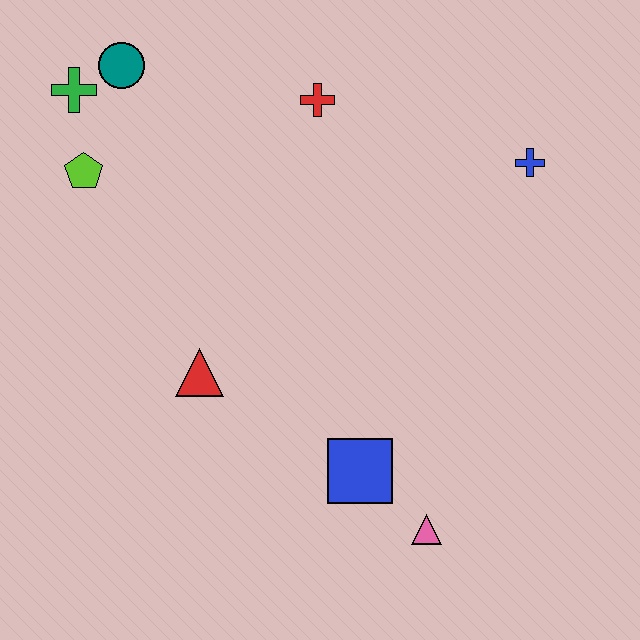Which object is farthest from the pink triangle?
The green cross is farthest from the pink triangle.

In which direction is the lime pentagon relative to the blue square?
The lime pentagon is above the blue square.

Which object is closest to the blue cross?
The red cross is closest to the blue cross.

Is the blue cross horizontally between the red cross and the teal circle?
No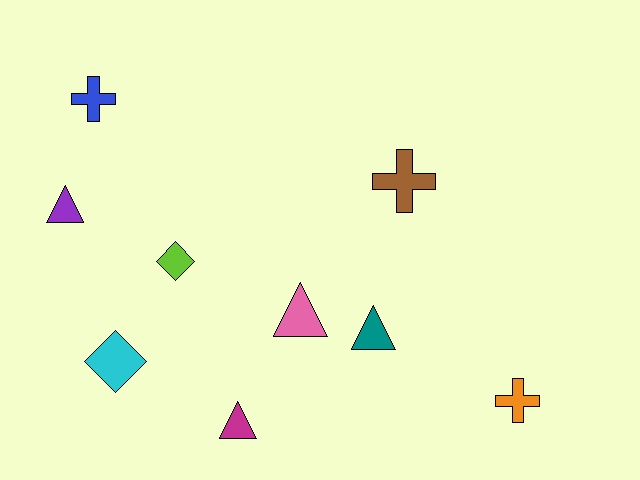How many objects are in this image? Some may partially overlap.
There are 9 objects.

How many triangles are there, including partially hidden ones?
There are 4 triangles.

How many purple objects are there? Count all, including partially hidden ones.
There is 1 purple object.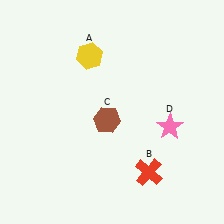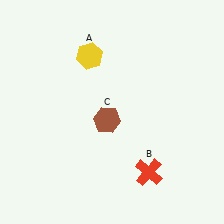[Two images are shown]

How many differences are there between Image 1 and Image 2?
There is 1 difference between the two images.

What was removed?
The pink star (D) was removed in Image 2.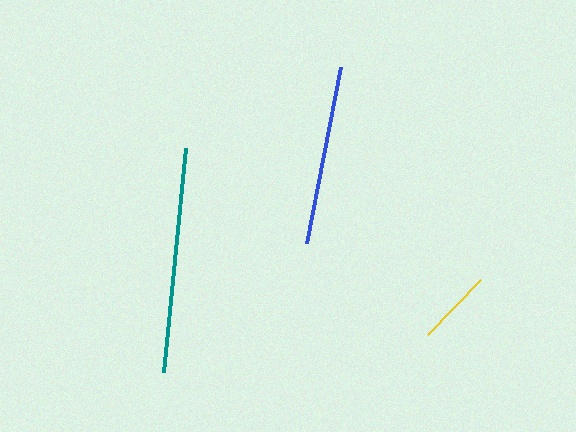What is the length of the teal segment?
The teal segment is approximately 225 pixels long.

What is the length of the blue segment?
The blue segment is approximately 179 pixels long.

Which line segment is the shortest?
The yellow line is the shortest at approximately 76 pixels.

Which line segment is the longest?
The teal line is the longest at approximately 225 pixels.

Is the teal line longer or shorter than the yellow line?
The teal line is longer than the yellow line.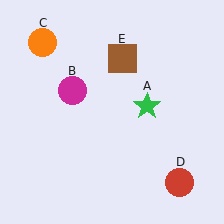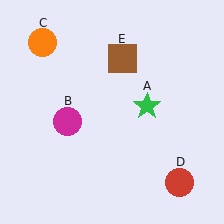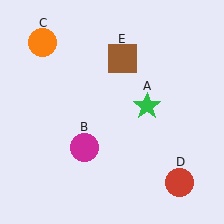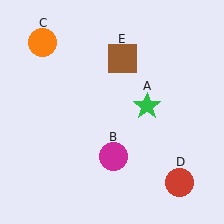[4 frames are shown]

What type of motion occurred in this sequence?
The magenta circle (object B) rotated counterclockwise around the center of the scene.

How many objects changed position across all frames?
1 object changed position: magenta circle (object B).